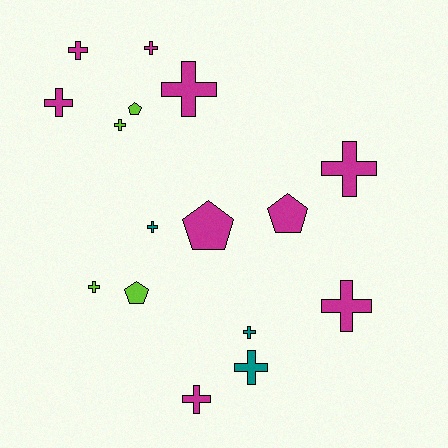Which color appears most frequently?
Magenta, with 9 objects.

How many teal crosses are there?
There are 3 teal crosses.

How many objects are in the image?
There are 16 objects.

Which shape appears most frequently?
Cross, with 12 objects.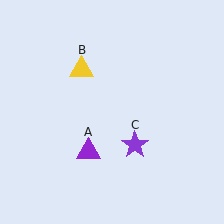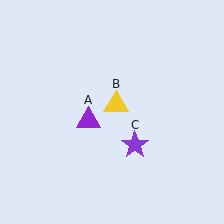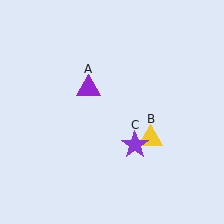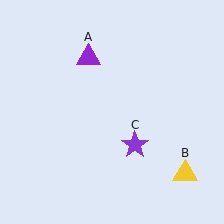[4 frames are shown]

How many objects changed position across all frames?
2 objects changed position: purple triangle (object A), yellow triangle (object B).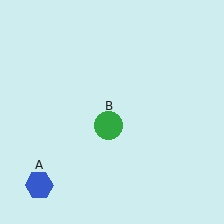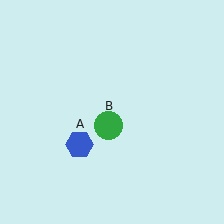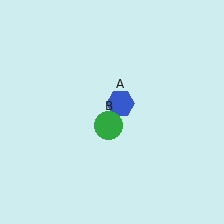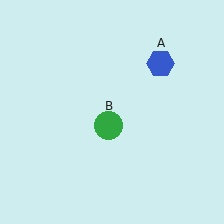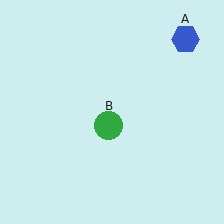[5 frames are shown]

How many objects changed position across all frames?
1 object changed position: blue hexagon (object A).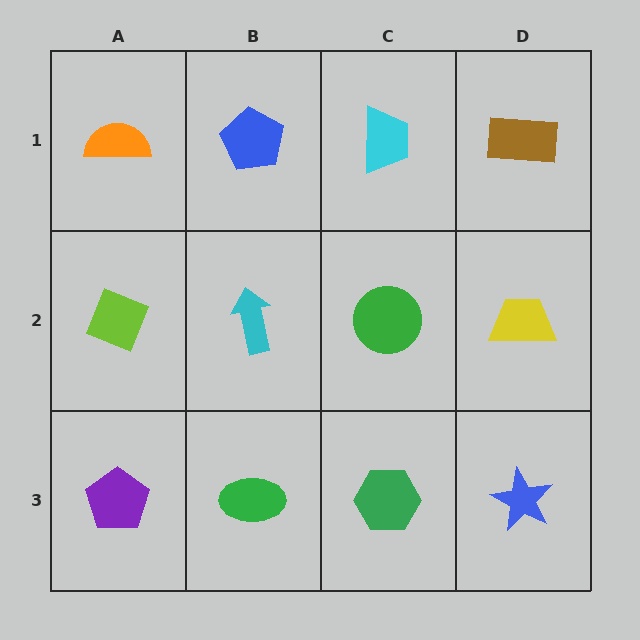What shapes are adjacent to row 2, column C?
A cyan trapezoid (row 1, column C), a green hexagon (row 3, column C), a cyan arrow (row 2, column B), a yellow trapezoid (row 2, column D).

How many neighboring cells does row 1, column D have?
2.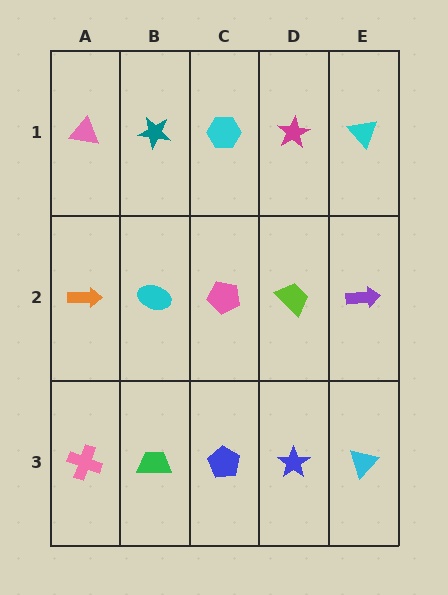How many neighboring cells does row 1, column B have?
3.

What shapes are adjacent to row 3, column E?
A purple arrow (row 2, column E), a blue star (row 3, column D).